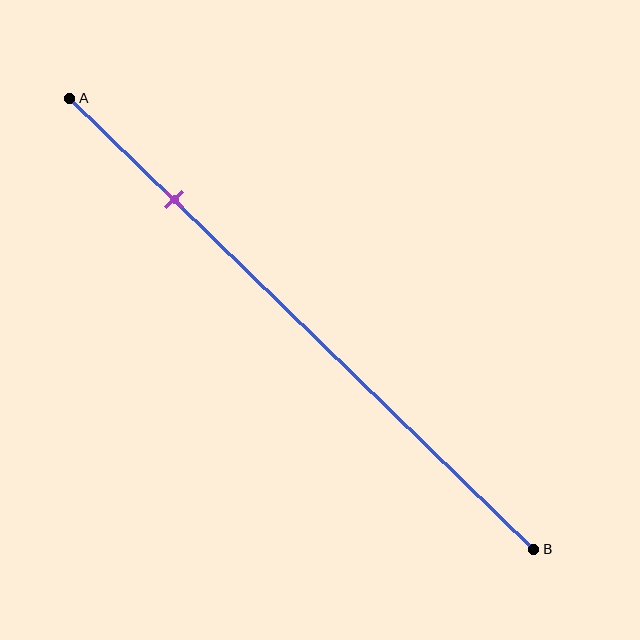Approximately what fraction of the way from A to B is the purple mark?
The purple mark is approximately 20% of the way from A to B.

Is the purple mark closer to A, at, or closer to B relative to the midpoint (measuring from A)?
The purple mark is closer to point A than the midpoint of segment AB.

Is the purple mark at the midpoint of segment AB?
No, the mark is at about 20% from A, not at the 50% midpoint.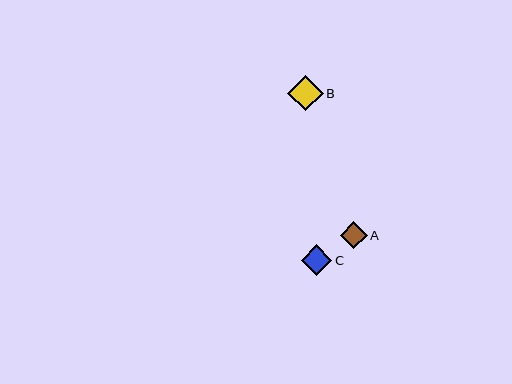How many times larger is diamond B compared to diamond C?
Diamond B is approximately 1.2 times the size of diamond C.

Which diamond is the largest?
Diamond B is the largest with a size of approximately 35 pixels.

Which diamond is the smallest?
Diamond A is the smallest with a size of approximately 27 pixels.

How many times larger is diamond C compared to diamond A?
Diamond C is approximately 1.1 times the size of diamond A.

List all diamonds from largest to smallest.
From largest to smallest: B, C, A.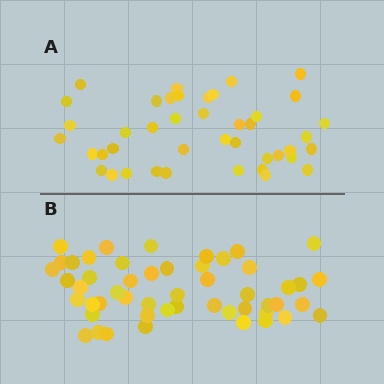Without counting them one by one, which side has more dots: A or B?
Region B (the bottom region) has more dots.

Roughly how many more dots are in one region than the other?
Region B has roughly 8 or so more dots than region A.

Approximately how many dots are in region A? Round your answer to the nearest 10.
About 40 dots. (The exact count is 42, which rounds to 40.)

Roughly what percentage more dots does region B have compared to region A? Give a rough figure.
About 20% more.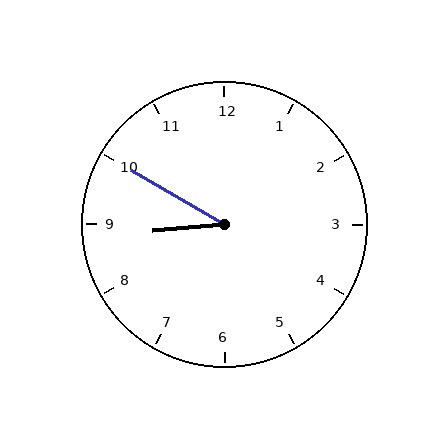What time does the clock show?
8:50.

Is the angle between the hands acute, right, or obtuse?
It is acute.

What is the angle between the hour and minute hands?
Approximately 35 degrees.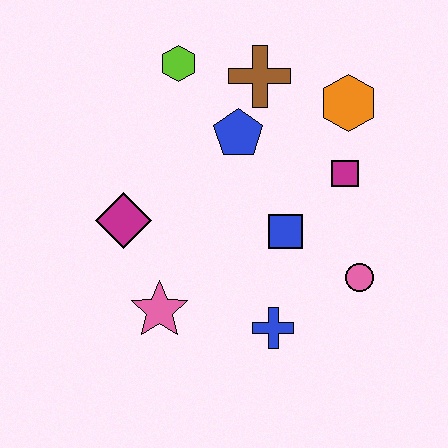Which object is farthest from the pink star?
The orange hexagon is farthest from the pink star.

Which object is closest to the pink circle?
The blue square is closest to the pink circle.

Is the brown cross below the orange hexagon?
No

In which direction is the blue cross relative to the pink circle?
The blue cross is to the left of the pink circle.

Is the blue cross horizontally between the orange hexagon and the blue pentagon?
Yes